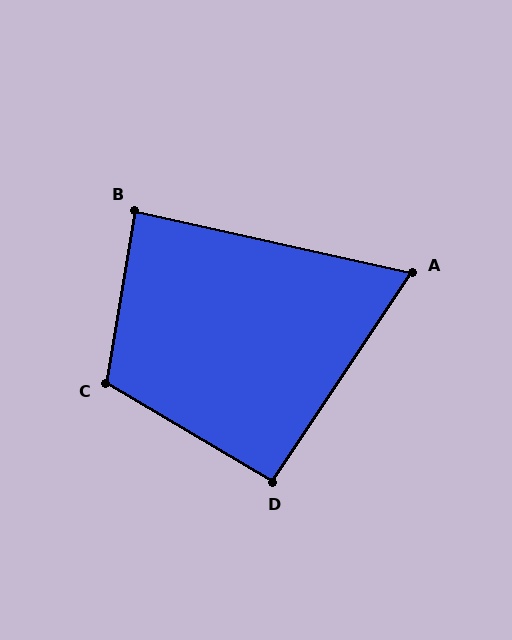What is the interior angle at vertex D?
Approximately 93 degrees (approximately right).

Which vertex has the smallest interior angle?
A, at approximately 69 degrees.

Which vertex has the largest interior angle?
C, at approximately 111 degrees.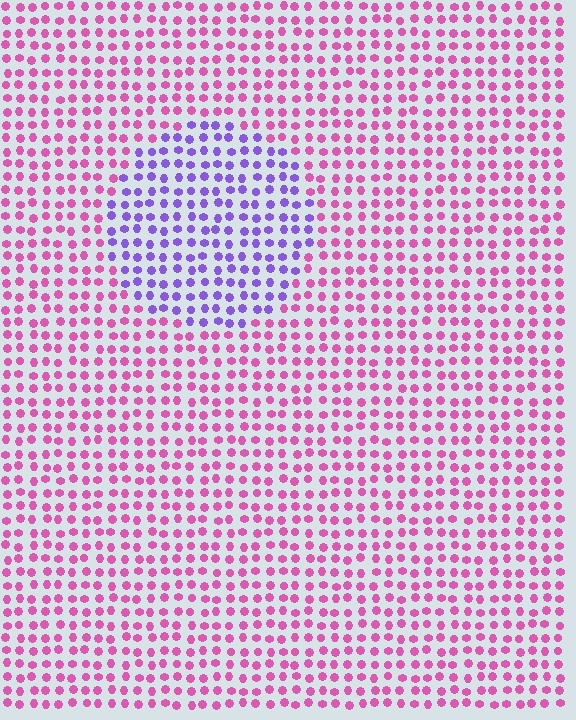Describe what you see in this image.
The image is filled with small pink elements in a uniform arrangement. A circle-shaped region is visible where the elements are tinted to a slightly different hue, forming a subtle color boundary.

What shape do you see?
I see a circle.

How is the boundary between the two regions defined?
The boundary is defined purely by a slight shift in hue (about 56 degrees). Spacing, size, and orientation are identical on both sides.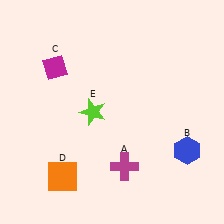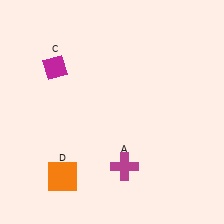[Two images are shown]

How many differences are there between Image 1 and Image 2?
There are 2 differences between the two images.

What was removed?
The blue hexagon (B), the lime star (E) were removed in Image 2.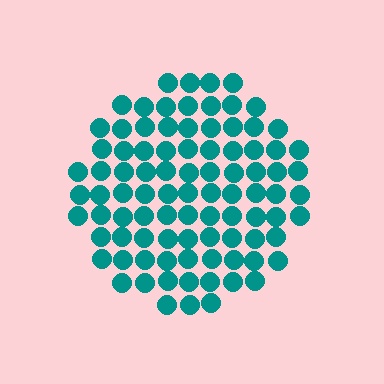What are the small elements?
The small elements are circles.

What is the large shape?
The large shape is a circle.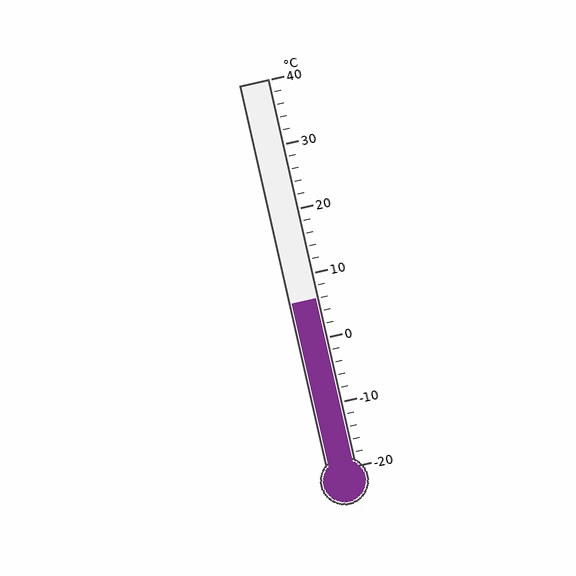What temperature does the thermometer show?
The thermometer shows approximately 6°C.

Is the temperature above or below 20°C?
The temperature is below 20°C.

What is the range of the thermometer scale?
The thermometer scale ranges from -20°C to 40°C.